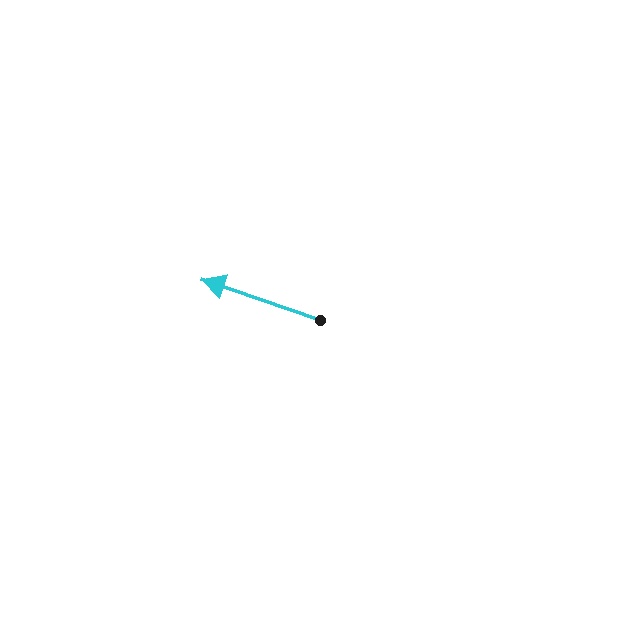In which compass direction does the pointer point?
West.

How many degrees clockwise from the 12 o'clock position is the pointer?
Approximately 289 degrees.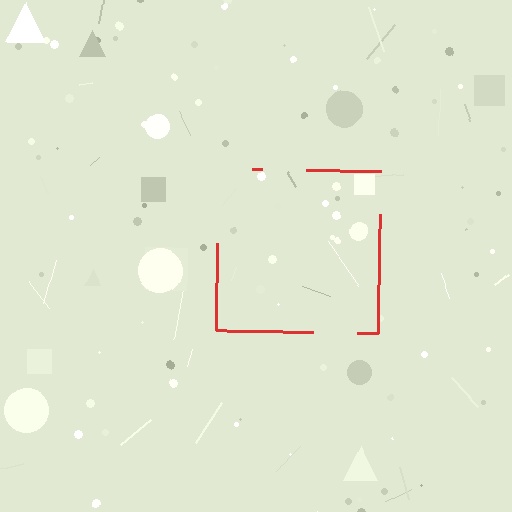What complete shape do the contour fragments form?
The contour fragments form a square.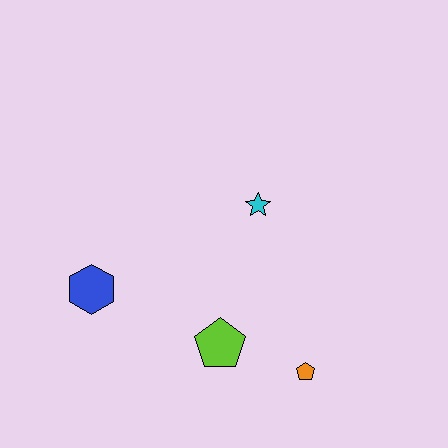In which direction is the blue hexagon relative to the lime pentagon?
The blue hexagon is to the left of the lime pentagon.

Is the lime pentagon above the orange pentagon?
Yes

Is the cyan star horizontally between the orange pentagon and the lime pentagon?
Yes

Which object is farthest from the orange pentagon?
The blue hexagon is farthest from the orange pentagon.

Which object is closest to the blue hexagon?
The lime pentagon is closest to the blue hexagon.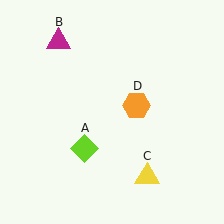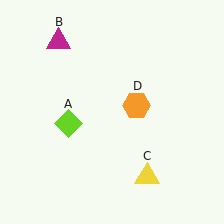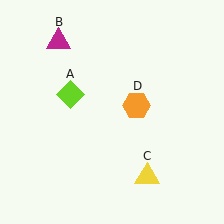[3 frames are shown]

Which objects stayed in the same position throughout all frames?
Magenta triangle (object B) and yellow triangle (object C) and orange hexagon (object D) remained stationary.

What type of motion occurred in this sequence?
The lime diamond (object A) rotated clockwise around the center of the scene.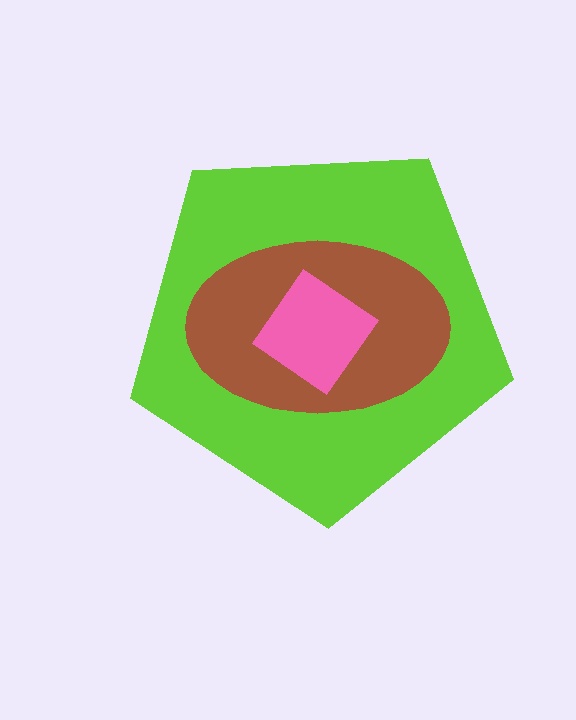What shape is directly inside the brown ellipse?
The pink diamond.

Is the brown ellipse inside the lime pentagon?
Yes.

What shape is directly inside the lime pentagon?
The brown ellipse.